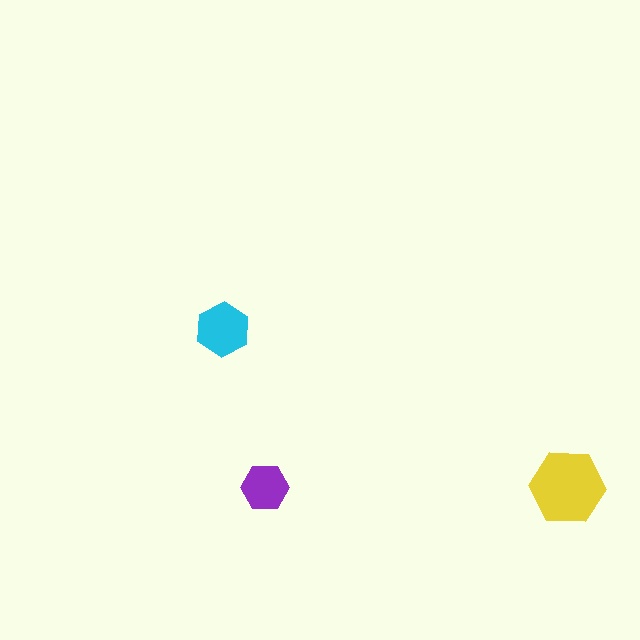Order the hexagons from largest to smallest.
the yellow one, the cyan one, the purple one.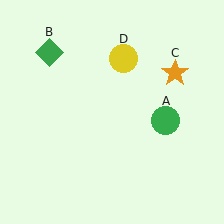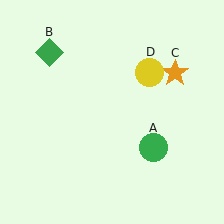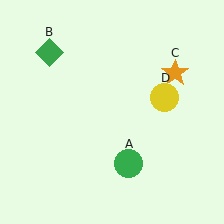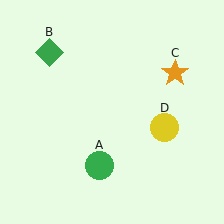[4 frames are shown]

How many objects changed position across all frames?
2 objects changed position: green circle (object A), yellow circle (object D).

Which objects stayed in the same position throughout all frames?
Green diamond (object B) and orange star (object C) remained stationary.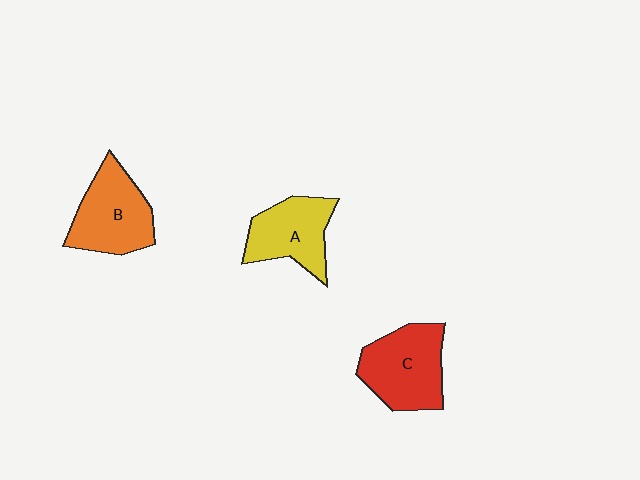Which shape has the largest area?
Shape C (red).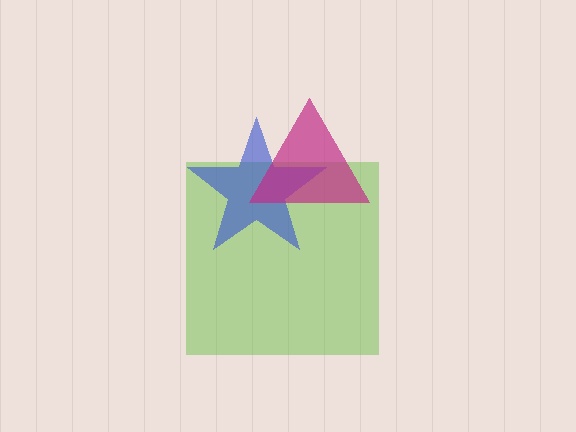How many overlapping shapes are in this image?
There are 3 overlapping shapes in the image.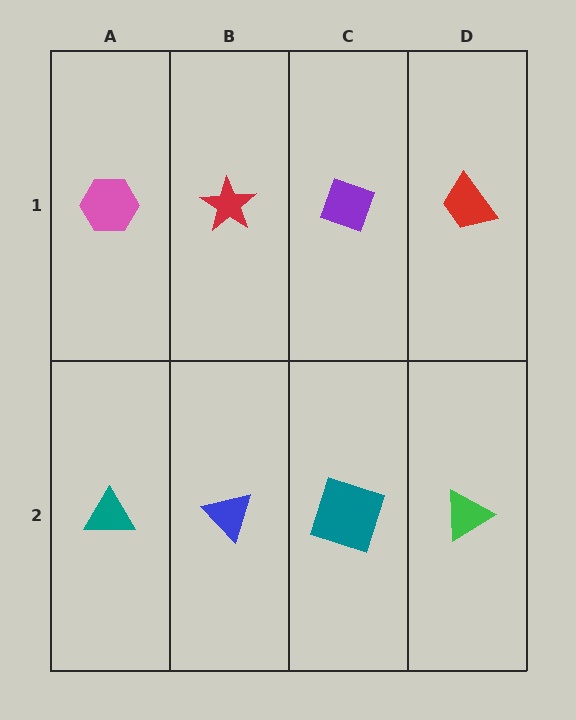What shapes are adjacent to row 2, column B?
A red star (row 1, column B), a teal triangle (row 2, column A), a teal square (row 2, column C).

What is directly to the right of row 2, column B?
A teal square.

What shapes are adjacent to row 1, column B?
A blue triangle (row 2, column B), a pink hexagon (row 1, column A), a purple diamond (row 1, column C).